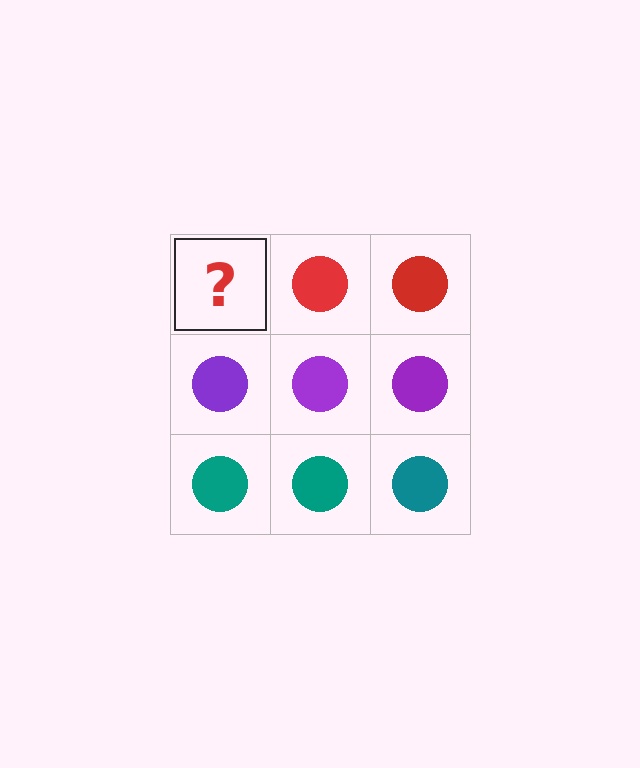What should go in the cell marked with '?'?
The missing cell should contain a red circle.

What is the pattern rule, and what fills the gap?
The rule is that each row has a consistent color. The gap should be filled with a red circle.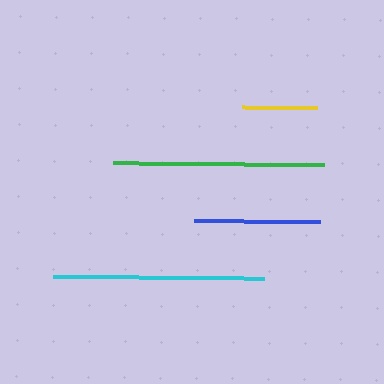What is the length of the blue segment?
The blue segment is approximately 126 pixels long.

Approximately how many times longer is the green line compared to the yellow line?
The green line is approximately 2.8 times the length of the yellow line.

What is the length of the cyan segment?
The cyan segment is approximately 211 pixels long.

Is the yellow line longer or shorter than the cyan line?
The cyan line is longer than the yellow line.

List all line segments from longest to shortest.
From longest to shortest: cyan, green, blue, yellow.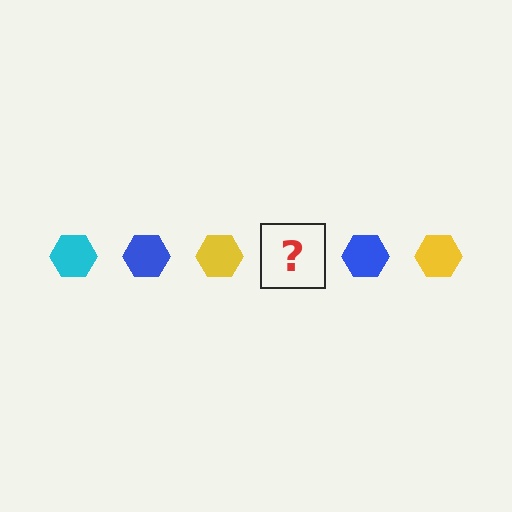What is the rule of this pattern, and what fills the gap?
The rule is that the pattern cycles through cyan, blue, yellow hexagons. The gap should be filled with a cyan hexagon.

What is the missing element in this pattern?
The missing element is a cyan hexagon.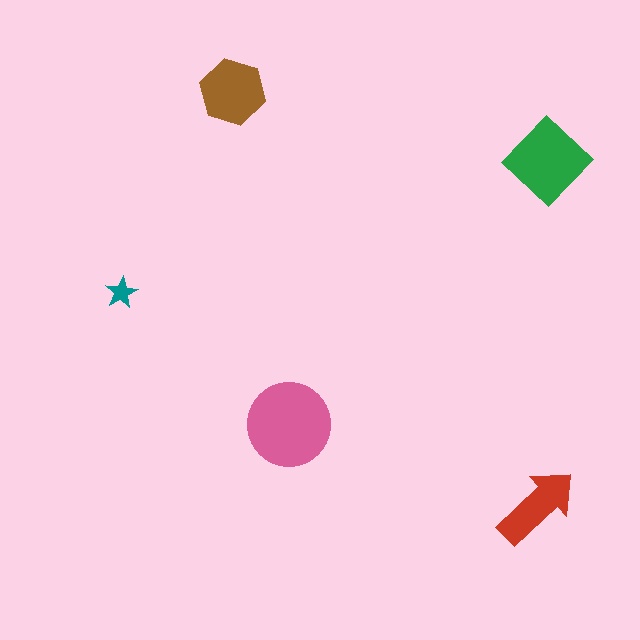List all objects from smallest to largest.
The teal star, the red arrow, the brown hexagon, the green diamond, the pink circle.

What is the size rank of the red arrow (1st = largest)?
4th.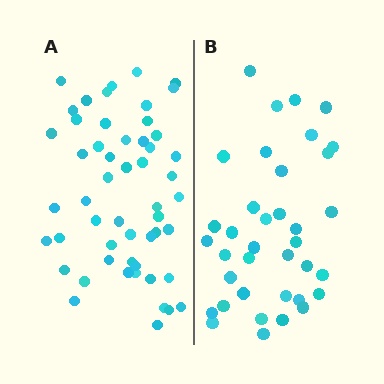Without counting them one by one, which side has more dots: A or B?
Region A (the left region) has more dots.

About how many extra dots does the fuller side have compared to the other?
Region A has approximately 15 more dots than region B.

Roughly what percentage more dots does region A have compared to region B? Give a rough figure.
About 45% more.